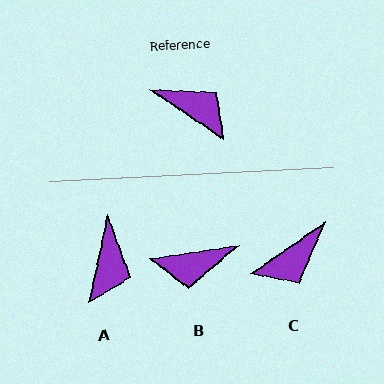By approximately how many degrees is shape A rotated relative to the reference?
Approximately 68 degrees clockwise.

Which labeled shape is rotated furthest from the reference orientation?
B, about 137 degrees away.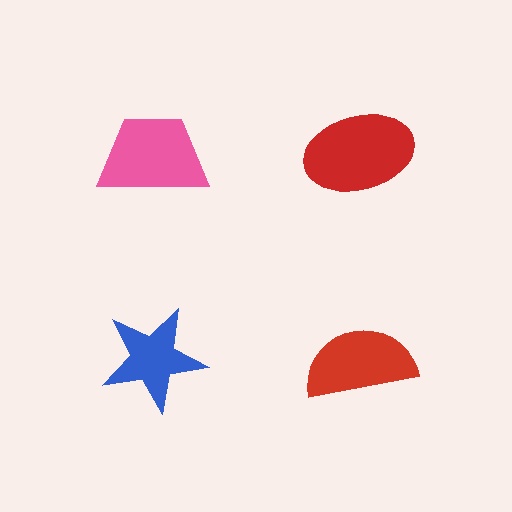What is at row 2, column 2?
A red semicircle.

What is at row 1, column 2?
A red ellipse.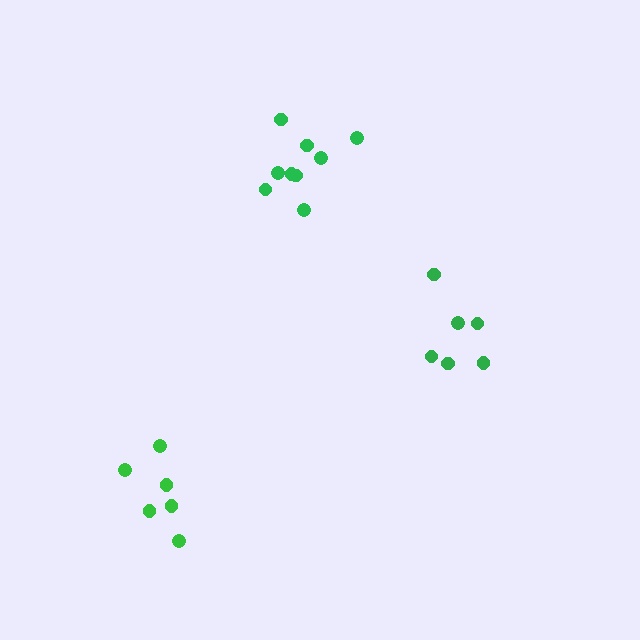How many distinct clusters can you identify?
There are 3 distinct clusters.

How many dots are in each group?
Group 1: 6 dots, Group 2: 9 dots, Group 3: 6 dots (21 total).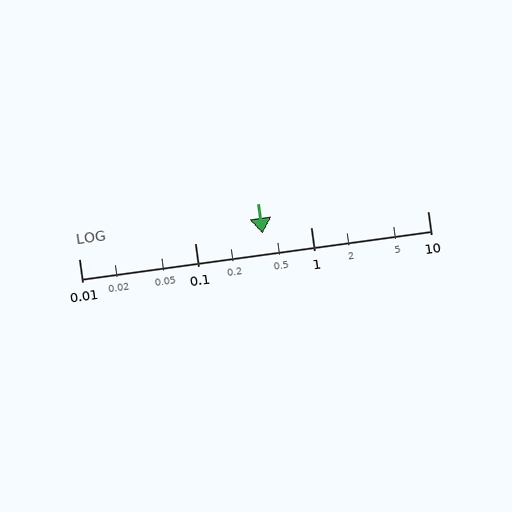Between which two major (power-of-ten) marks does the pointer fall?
The pointer is between 0.1 and 1.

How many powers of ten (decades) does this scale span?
The scale spans 3 decades, from 0.01 to 10.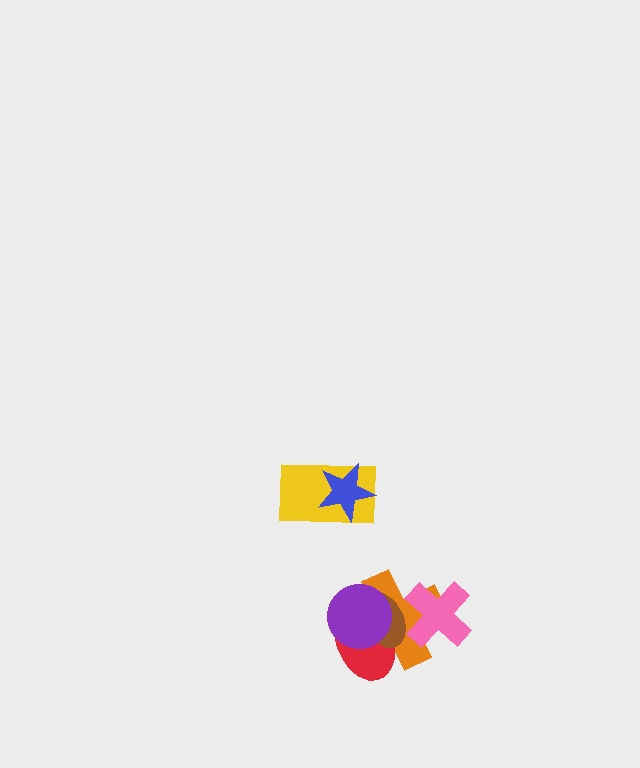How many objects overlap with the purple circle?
3 objects overlap with the purple circle.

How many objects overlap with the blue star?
1 object overlaps with the blue star.